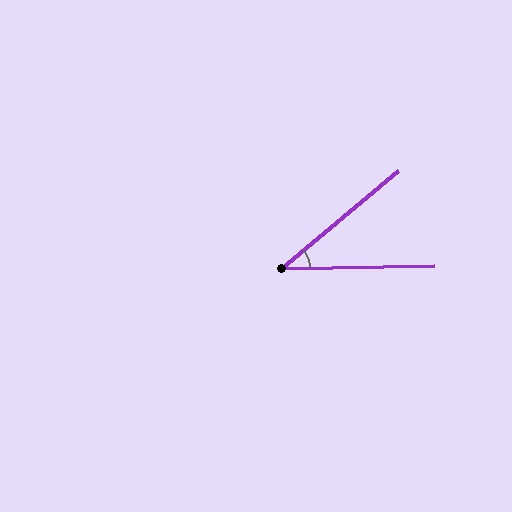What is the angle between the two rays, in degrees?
Approximately 39 degrees.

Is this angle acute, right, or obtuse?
It is acute.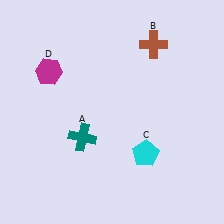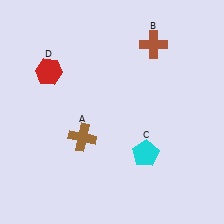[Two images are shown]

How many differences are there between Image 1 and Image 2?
There are 2 differences between the two images.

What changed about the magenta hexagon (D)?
In Image 1, D is magenta. In Image 2, it changed to red.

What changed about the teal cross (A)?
In Image 1, A is teal. In Image 2, it changed to brown.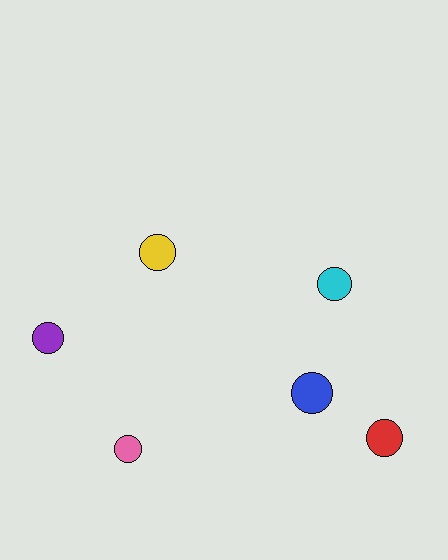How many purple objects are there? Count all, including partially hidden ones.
There is 1 purple object.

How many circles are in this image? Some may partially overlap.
There are 6 circles.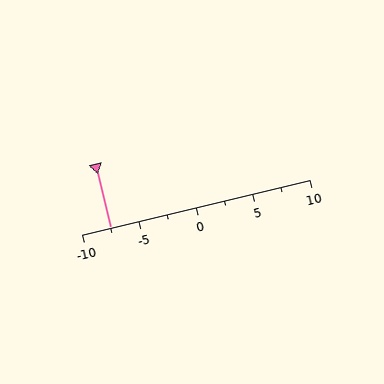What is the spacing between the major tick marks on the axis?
The major ticks are spaced 5 apart.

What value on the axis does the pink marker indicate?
The marker indicates approximately -7.5.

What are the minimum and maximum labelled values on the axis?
The axis runs from -10 to 10.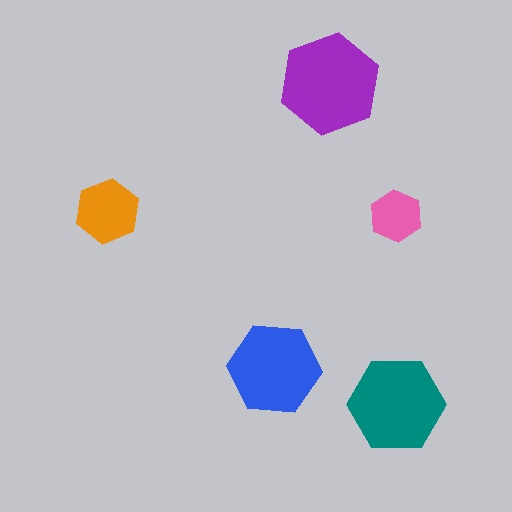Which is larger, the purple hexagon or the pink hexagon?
The purple one.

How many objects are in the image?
There are 5 objects in the image.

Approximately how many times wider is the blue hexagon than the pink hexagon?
About 2 times wider.